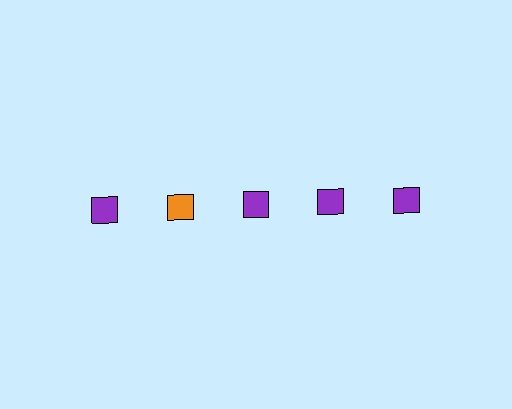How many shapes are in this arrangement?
There are 5 shapes arranged in a grid pattern.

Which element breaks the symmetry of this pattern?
The orange square in the top row, second from left column breaks the symmetry. All other shapes are purple squares.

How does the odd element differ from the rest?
It has a different color: orange instead of purple.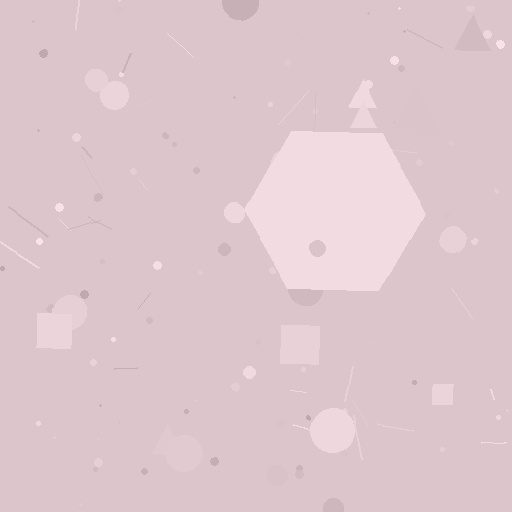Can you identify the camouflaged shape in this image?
The camouflaged shape is a hexagon.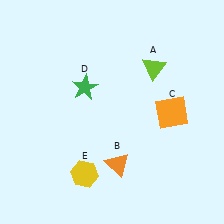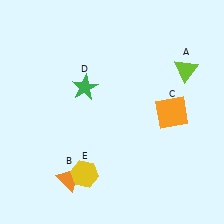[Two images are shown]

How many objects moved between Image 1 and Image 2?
2 objects moved between the two images.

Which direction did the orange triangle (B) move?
The orange triangle (B) moved left.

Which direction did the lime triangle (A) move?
The lime triangle (A) moved right.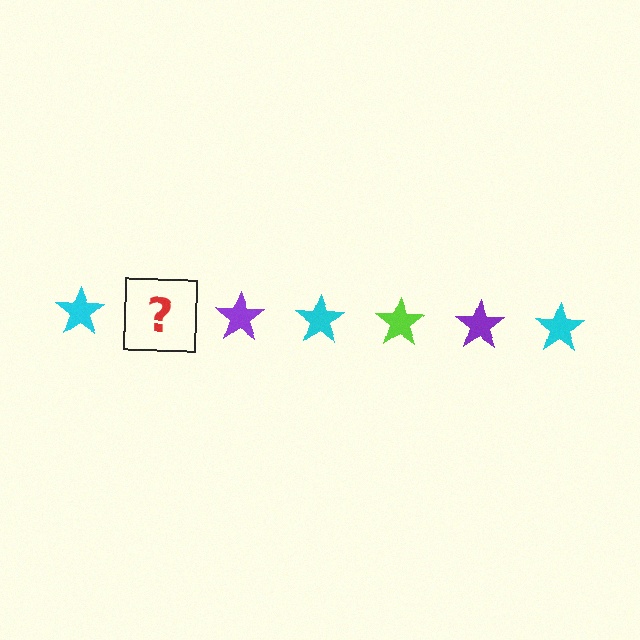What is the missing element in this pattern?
The missing element is a lime star.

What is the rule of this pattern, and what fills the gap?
The rule is that the pattern cycles through cyan, lime, purple stars. The gap should be filled with a lime star.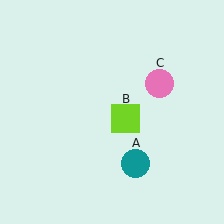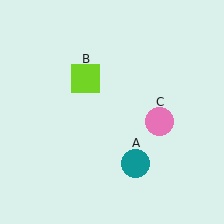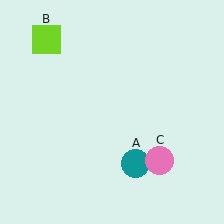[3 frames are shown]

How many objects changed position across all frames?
2 objects changed position: lime square (object B), pink circle (object C).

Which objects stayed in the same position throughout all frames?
Teal circle (object A) remained stationary.